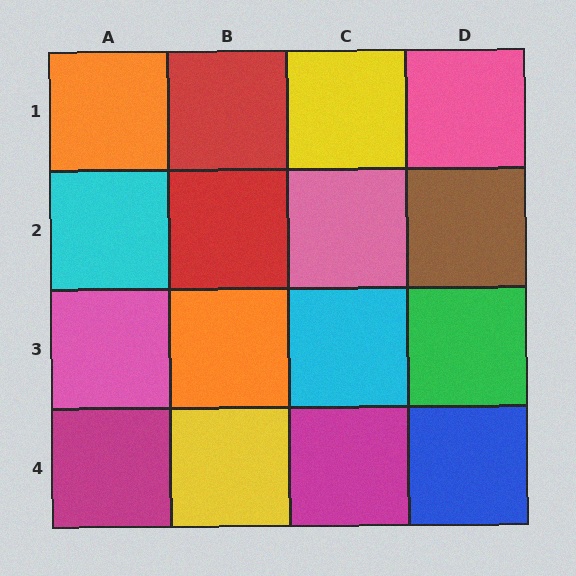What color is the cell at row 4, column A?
Magenta.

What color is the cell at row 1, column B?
Red.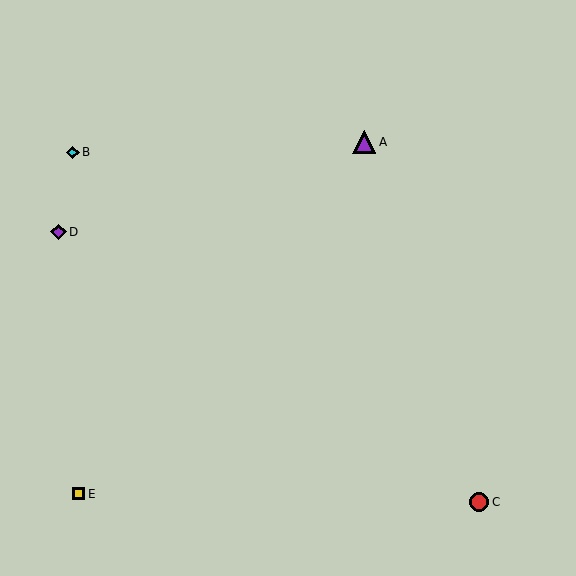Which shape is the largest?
The purple triangle (labeled A) is the largest.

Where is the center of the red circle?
The center of the red circle is at (479, 502).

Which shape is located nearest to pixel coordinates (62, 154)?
The cyan diamond (labeled B) at (73, 152) is nearest to that location.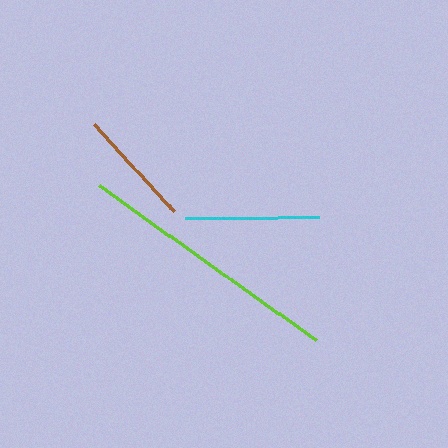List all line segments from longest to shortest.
From longest to shortest: lime, cyan, brown.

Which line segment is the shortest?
The brown line is the shortest at approximately 119 pixels.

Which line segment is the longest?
The lime line is the longest at approximately 267 pixels.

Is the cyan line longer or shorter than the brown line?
The cyan line is longer than the brown line.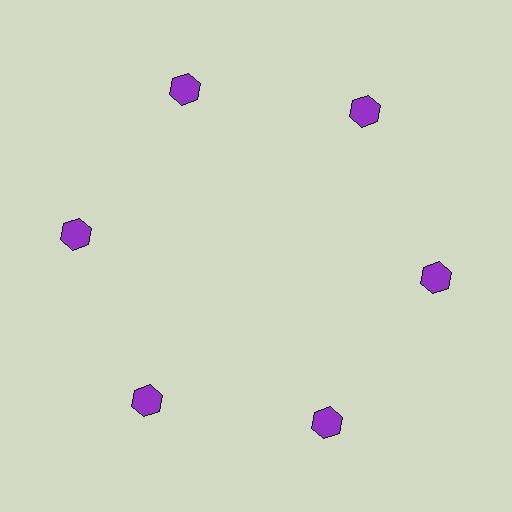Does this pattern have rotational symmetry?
Yes, this pattern has 6-fold rotational symmetry. It looks the same after rotating 60 degrees around the center.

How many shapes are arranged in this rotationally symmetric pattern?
There are 6 shapes, arranged in 6 groups of 1.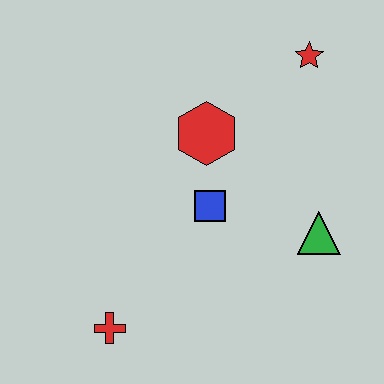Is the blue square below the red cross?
No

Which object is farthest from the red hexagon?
The red cross is farthest from the red hexagon.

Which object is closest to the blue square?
The red hexagon is closest to the blue square.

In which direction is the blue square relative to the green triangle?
The blue square is to the left of the green triangle.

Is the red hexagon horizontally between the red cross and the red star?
Yes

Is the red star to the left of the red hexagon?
No